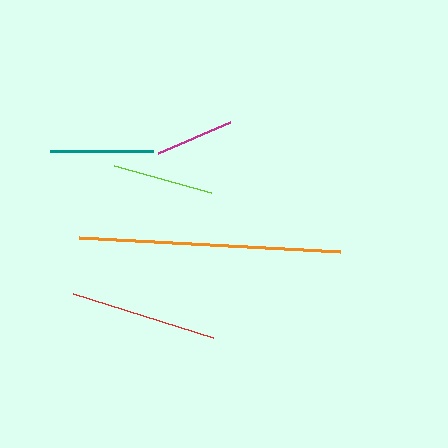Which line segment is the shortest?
The magenta line is the shortest at approximately 78 pixels.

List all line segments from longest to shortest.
From longest to shortest: orange, red, teal, lime, magenta.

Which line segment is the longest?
The orange line is the longest at approximately 261 pixels.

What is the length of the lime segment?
The lime segment is approximately 101 pixels long.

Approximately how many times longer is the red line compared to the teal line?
The red line is approximately 1.4 times the length of the teal line.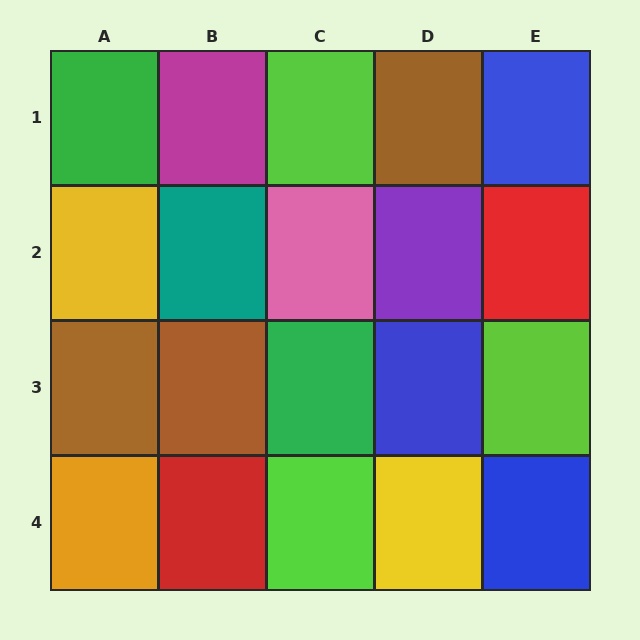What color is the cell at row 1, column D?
Brown.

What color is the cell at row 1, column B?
Magenta.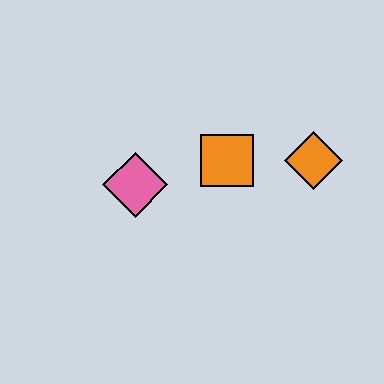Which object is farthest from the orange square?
The pink diamond is farthest from the orange square.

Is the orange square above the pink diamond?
Yes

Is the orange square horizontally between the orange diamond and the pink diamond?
Yes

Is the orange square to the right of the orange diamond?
No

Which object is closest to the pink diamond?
The orange square is closest to the pink diamond.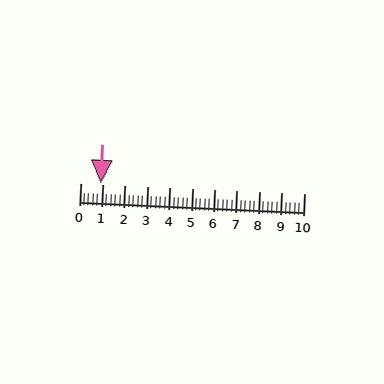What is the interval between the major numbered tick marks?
The major tick marks are spaced 1 units apart.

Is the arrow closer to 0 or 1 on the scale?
The arrow is closer to 1.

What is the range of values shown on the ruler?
The ruler shows values from 0 to 10.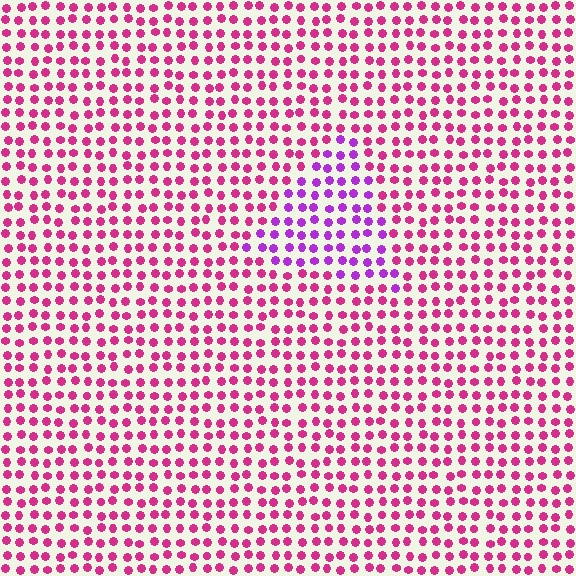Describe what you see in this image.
The image is filled with small magenta elements in a uniform arrangement. A triangle-shaped region is visible where the elements are tinted to a slightly different hue, forming a subtle color boundary.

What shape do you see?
I see a triangle.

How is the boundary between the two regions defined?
The boundary is defined purely by a slight shift in hue (about 40 degrees). Spacing, size, and orientation are identical on both sides.